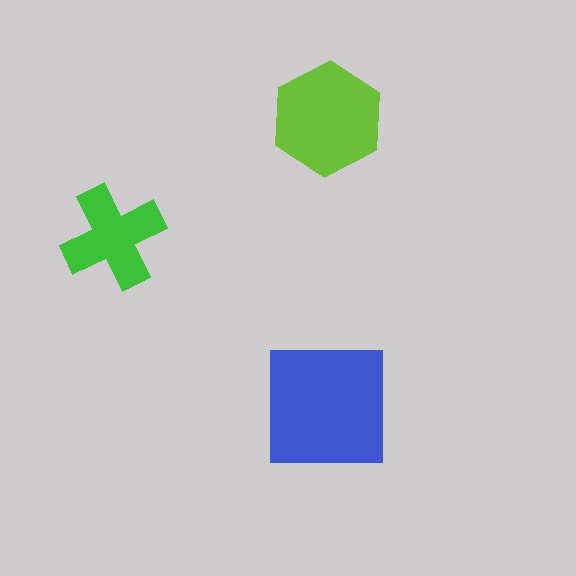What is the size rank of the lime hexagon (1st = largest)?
2nd.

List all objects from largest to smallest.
The blue square, the lime hexagon, the green cross.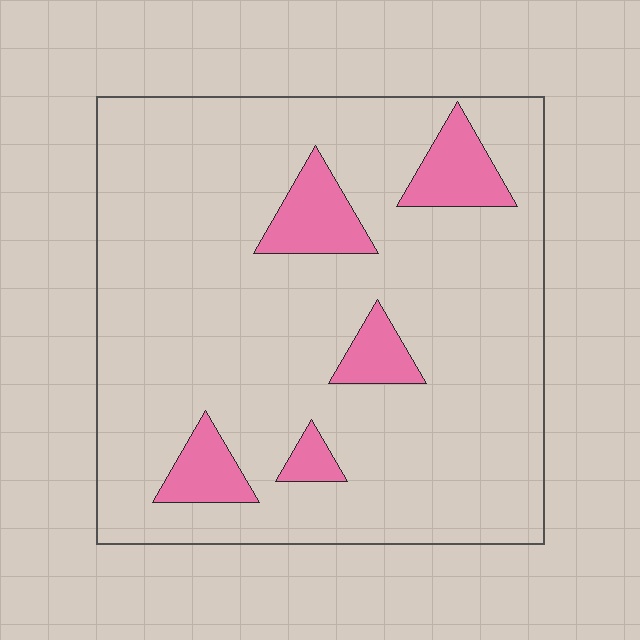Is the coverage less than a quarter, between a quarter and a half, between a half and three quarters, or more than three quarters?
Less than a quarter.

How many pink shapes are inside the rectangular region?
5.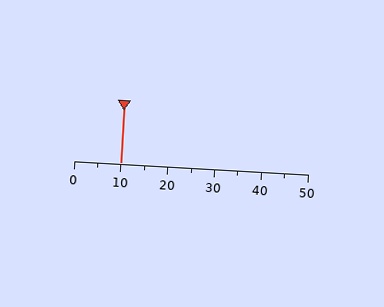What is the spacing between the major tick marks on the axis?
The major ticks are spaced 10 apart.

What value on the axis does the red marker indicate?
The marker indicates approximately 10.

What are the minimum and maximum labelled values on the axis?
The axis runs from 0 to 50.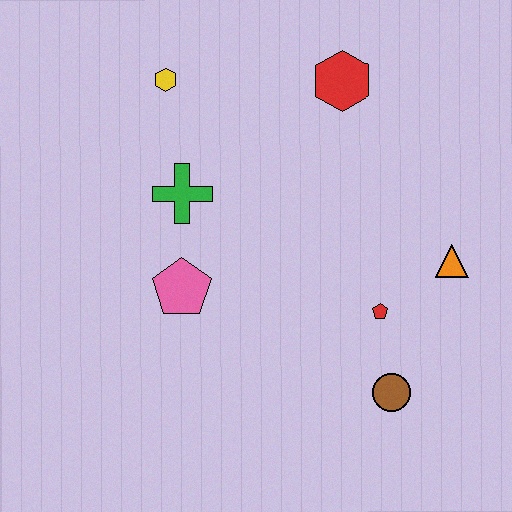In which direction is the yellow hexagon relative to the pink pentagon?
The yellow hexagon is above the pink pentagon.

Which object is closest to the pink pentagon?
The green cross is closest to the pink pentagon.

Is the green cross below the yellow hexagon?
Yes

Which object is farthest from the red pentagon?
The yellow hexagon is farthest from the red pentagon.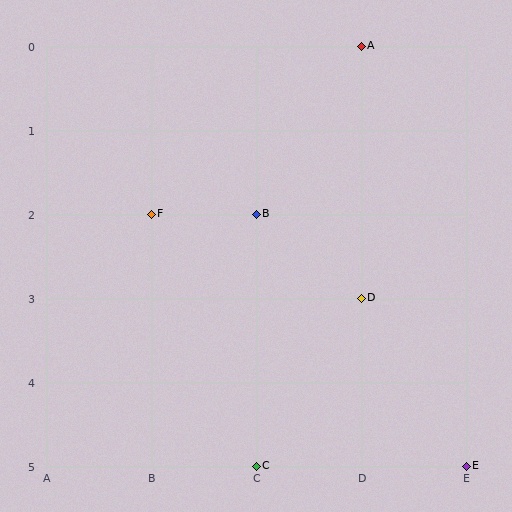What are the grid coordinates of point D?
Point D is at grid coordinates (D, 3).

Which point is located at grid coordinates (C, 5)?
Point C is at (C, 5).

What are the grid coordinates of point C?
Point C is at grid coordinates (C, 5).